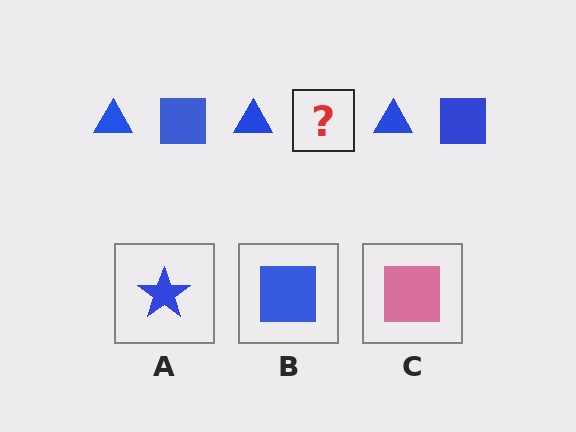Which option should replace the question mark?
Option B.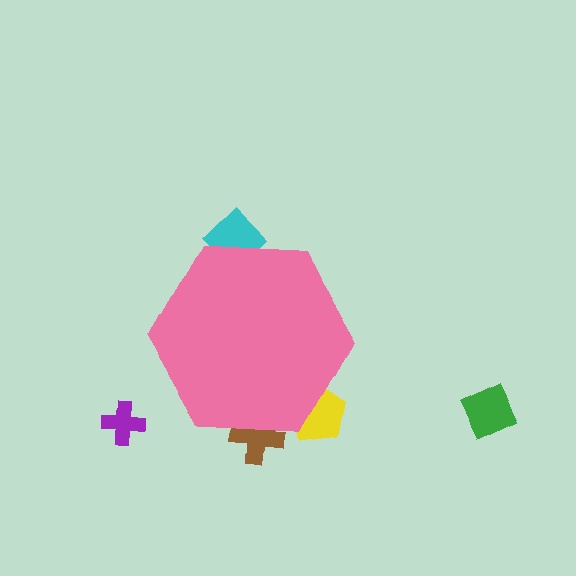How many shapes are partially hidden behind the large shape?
3 shapes are partially hidden.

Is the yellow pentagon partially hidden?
Yes, the yellow pentagon is partially hidden behind the pink hexagon.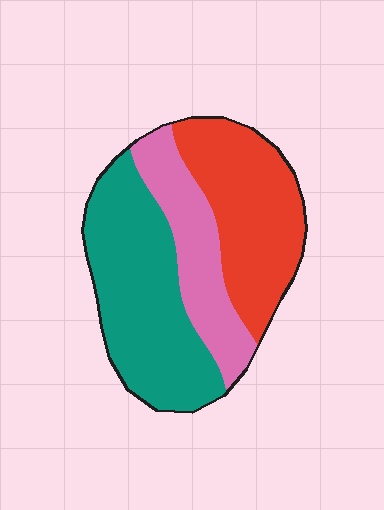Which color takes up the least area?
Pink, at roughly 25%.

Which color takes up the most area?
Teal, at roughly 40%.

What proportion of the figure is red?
Red covers about 35% of the figure.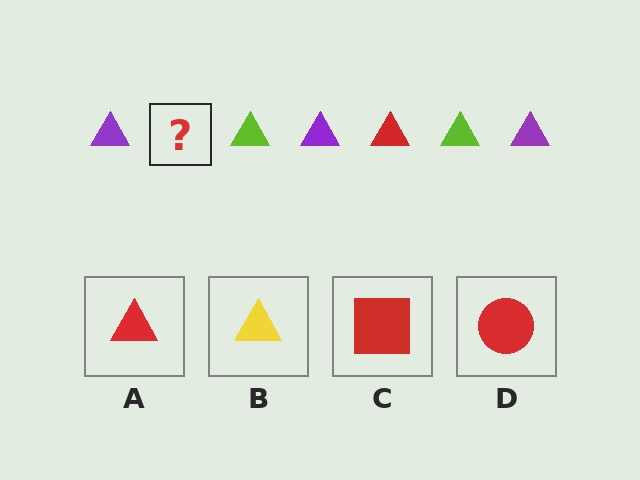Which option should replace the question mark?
Option A.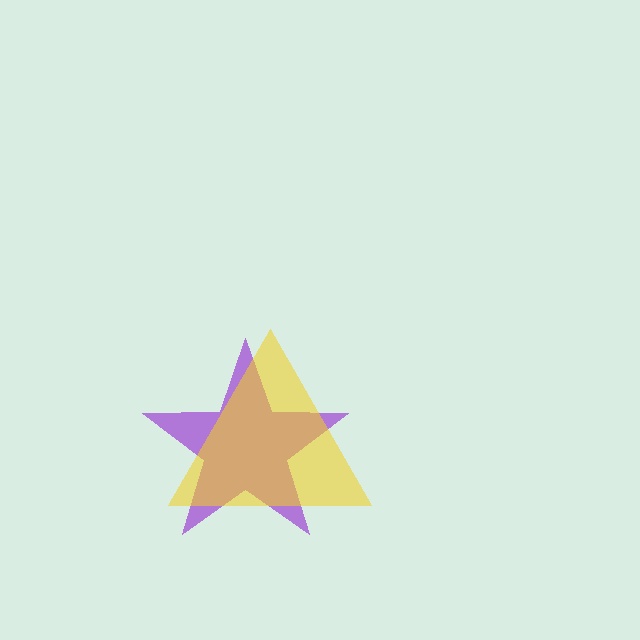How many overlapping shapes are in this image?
There are 2 overlapping shapes in the image.